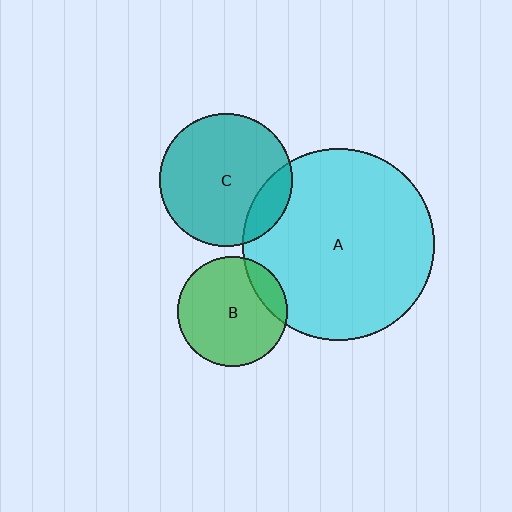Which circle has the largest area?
Circle A (cyan).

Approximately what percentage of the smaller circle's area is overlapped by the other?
Approximately 15%.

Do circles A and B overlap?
Yes.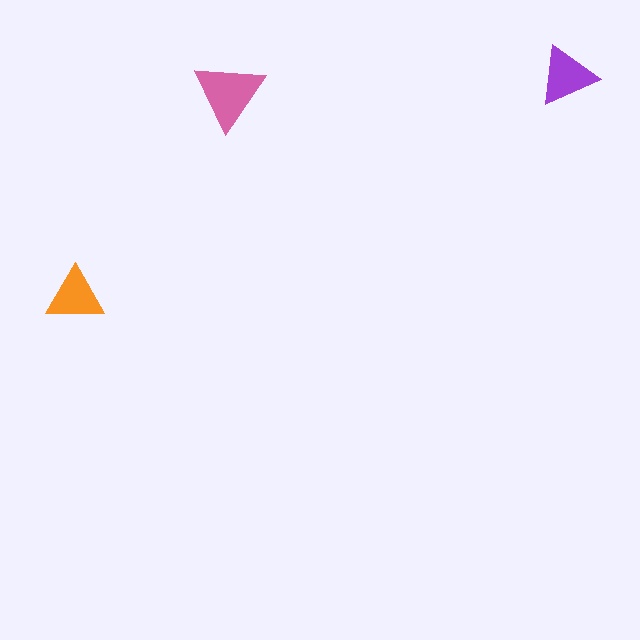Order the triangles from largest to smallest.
the pink one, the purple one, the orange one.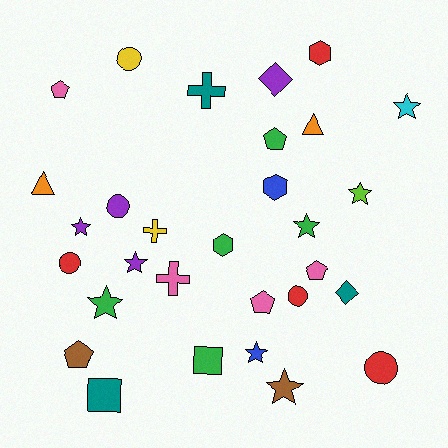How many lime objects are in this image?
There is 1 lime object.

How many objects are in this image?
There are 30 objects.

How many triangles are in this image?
There are 2 triangles.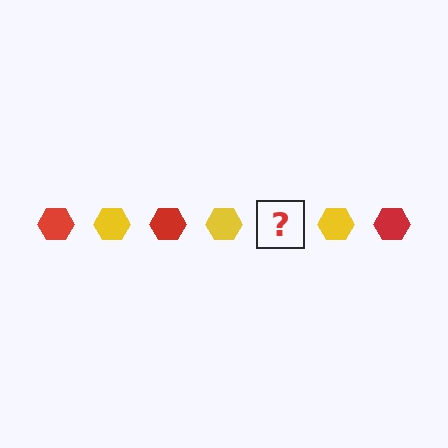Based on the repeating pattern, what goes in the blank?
The blank should be a red hexagon.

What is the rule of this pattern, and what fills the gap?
The rule is that the pattern cycles through red, yellow hexagons. The gap should be filled with a red hexagon.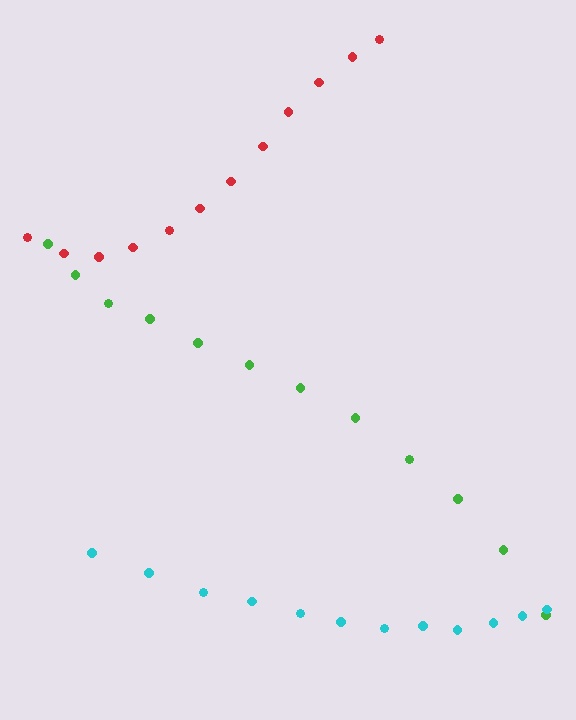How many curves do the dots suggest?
There are 3 distinct paths.